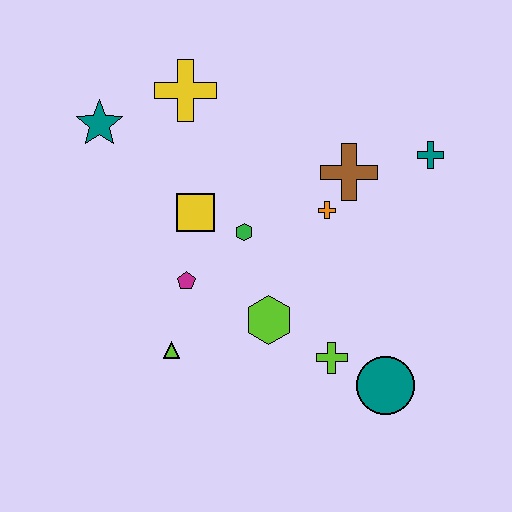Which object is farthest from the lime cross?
The teal star is farthest from the lime cross.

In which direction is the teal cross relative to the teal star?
The teal cross is to the right of the teal star.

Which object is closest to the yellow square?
The green hexagon is closest to the yellow square.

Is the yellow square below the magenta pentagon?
No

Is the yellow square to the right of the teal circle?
No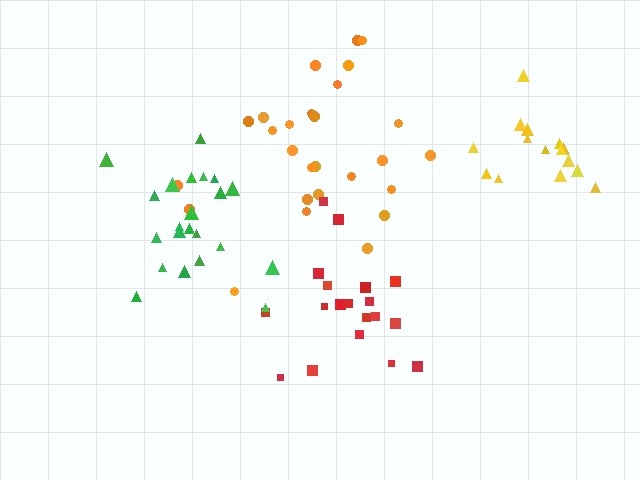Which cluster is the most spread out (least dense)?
Orange.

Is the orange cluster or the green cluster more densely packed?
Green.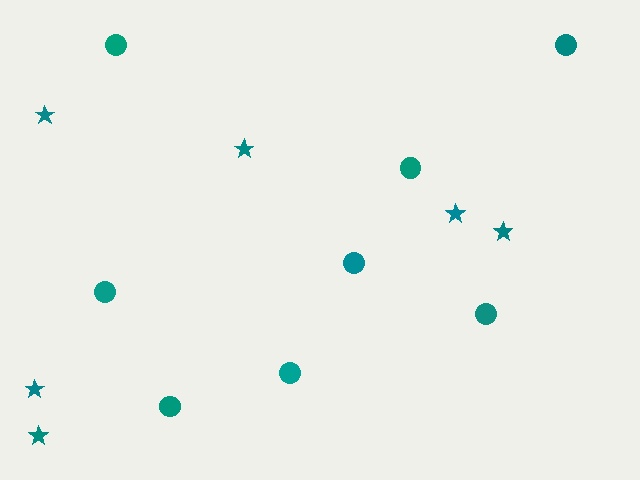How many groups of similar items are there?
There are 2 groups: one group of stars (6) and one group of circles (8).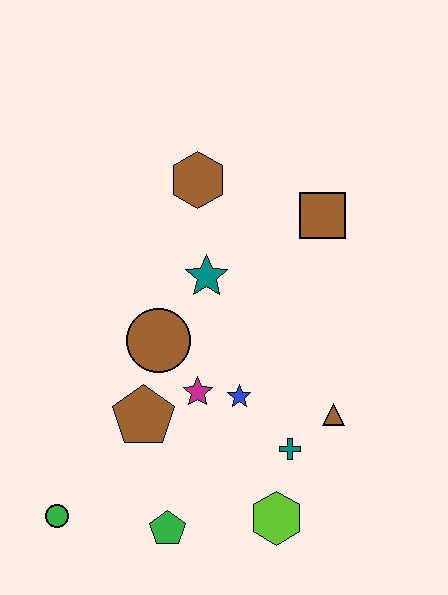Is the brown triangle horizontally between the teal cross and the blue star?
No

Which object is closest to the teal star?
The brown circle is closest to the teal star.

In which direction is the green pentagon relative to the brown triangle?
The green pentagon is to the left of the brown triangle.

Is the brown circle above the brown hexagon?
No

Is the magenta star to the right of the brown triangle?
No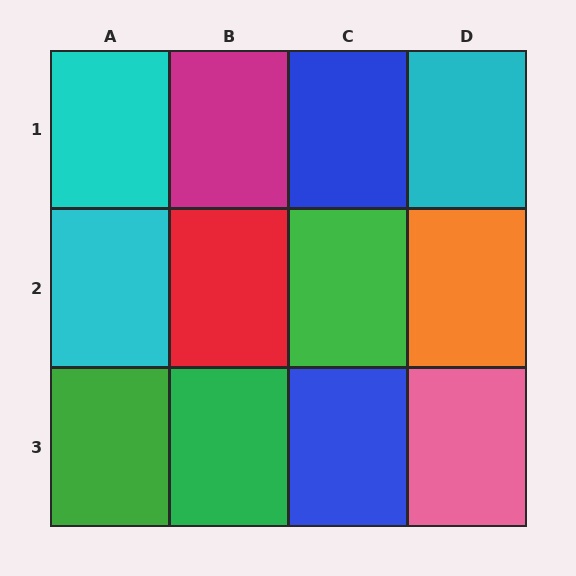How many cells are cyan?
3 cells are cyan.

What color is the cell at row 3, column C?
Blue.